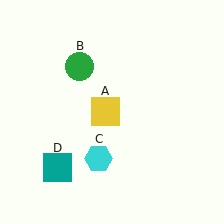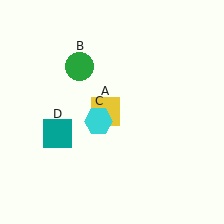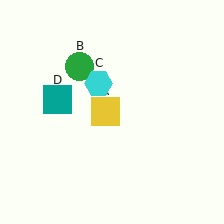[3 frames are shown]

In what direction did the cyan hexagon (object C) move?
The cyan hexagon (object C) moved up.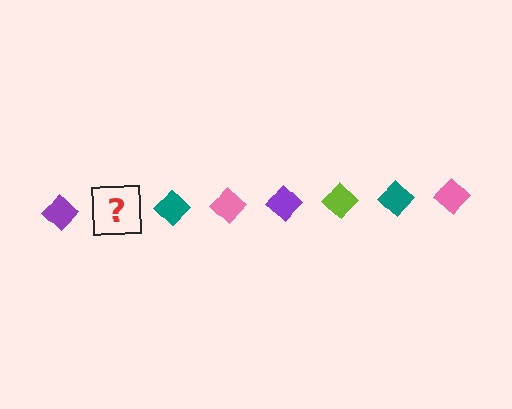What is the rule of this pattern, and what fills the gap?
The rule is that the pattern cycles through purple, lime, teal, pink diamonds. The gap should be filled with a lime diamond.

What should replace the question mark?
The question mark should be replaced with a lime diamond.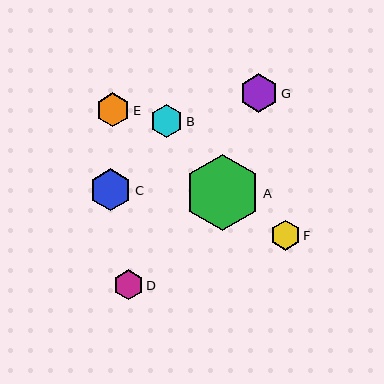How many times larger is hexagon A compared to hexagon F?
Hexagon A is approximately 2.6 times the size of hexagon F.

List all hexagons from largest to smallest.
From largest to smallest: A, C, G, E, B, D, F.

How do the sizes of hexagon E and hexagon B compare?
Hexagon E and hexagon B are approximately the same size.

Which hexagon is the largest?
Hexagon A is the largest with a size of approximately 76 pixels.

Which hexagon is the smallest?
Hexagon F is the smallest with a size of approximately 29 pixels.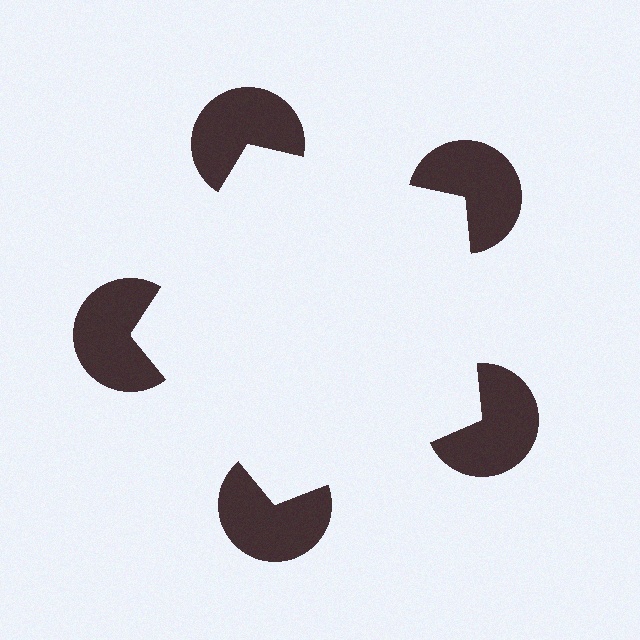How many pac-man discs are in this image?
There are 5 — one at each vertex of the illusory pentagon.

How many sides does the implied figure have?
5 sides.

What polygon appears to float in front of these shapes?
An illusory pentagon — its edges are inferred from the aligned wedge cuts in the pac-man discs, not physically drawn.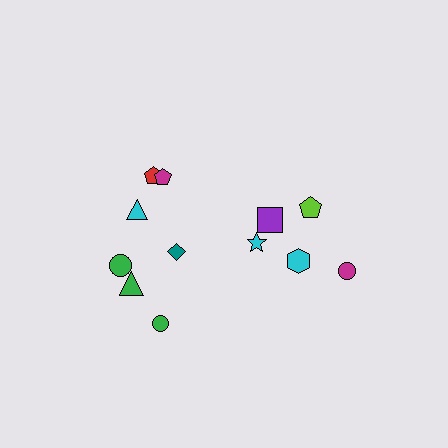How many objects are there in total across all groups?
There are 12 objects.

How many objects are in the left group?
There are 7 objects.